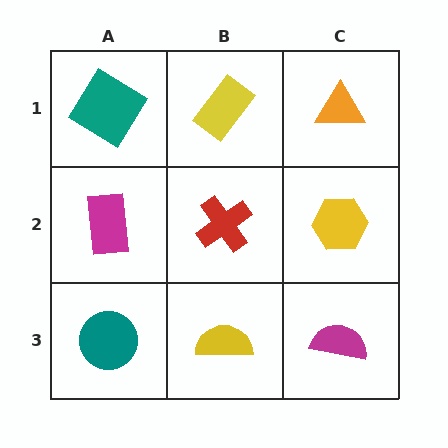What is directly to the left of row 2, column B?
A magenta rectangle.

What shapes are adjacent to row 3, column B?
A red cross (row 2, column B), a teal circle (row 3, column A), a magenta semicircle (row 3, column C).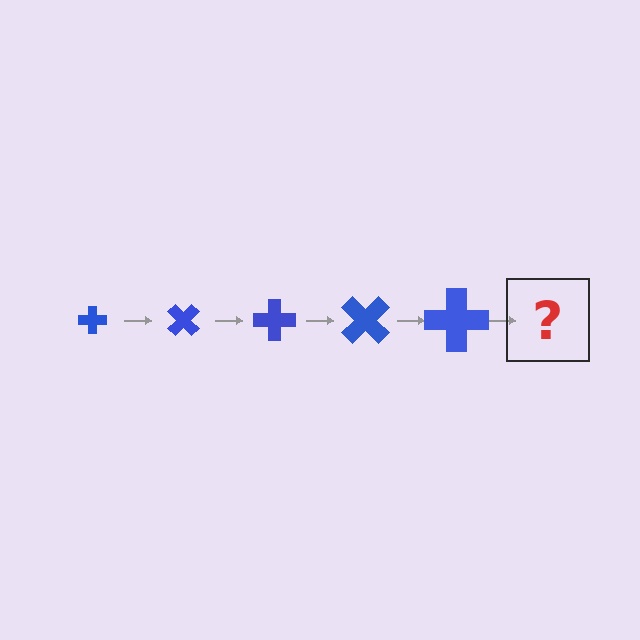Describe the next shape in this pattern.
It should be a cross, larger than the previous one and rotated 225 degrees from the start.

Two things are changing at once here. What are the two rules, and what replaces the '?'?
The two rules are that the cross grows larger each step and it rotates 45 degrees each step. The '?' should be a cross, larger than the previous one and rotated 225 degrees from the start.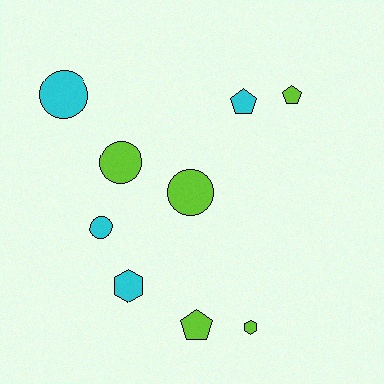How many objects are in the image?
There are 9 objects.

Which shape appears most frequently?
Circle, with 4 objects.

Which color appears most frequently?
Lime, with 5 objects.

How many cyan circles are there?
There are 2 cyan circles.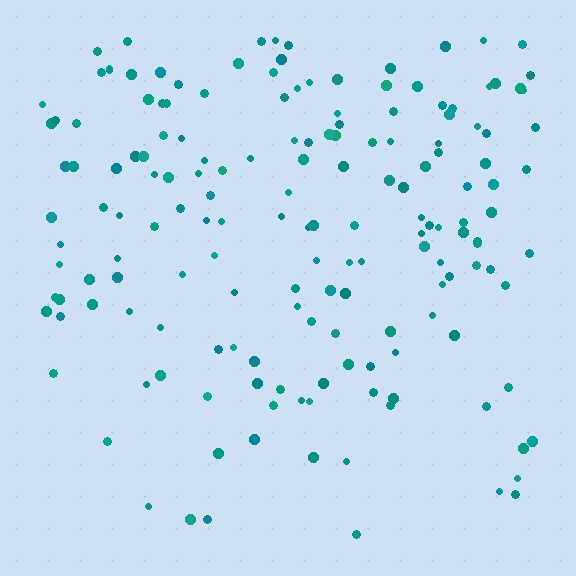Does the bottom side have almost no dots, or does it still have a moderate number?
Still a moderate number, just noticeably fewer than the top.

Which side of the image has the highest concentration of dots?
The top.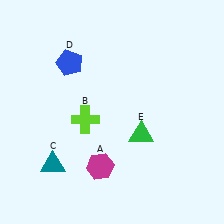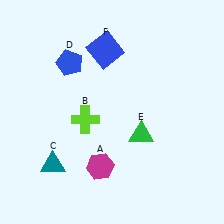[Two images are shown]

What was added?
A blue square (F) was added in Image 2.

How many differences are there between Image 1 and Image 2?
There is 1 difference between the two images.